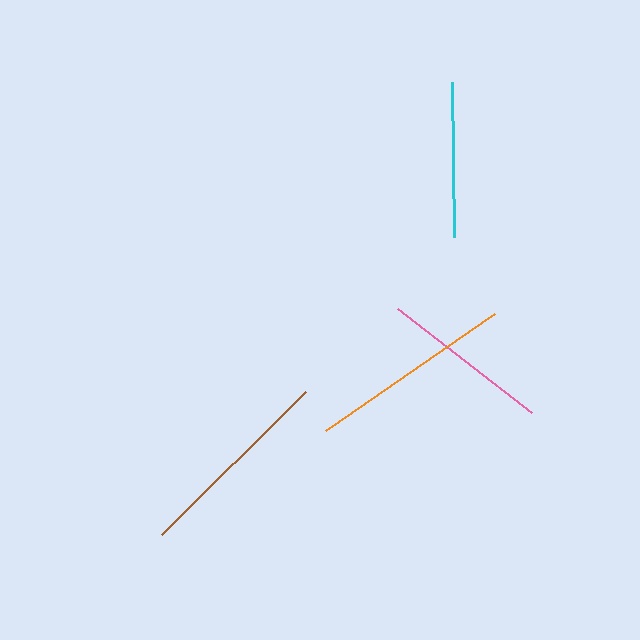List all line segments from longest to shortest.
From longest to shortest: orange, brown, pink, cyan.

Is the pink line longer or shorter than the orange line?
The orange line is longer than the pink line.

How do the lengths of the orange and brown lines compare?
The orange and brown lines are approximately the same length.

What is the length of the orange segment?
The orange segment is approximately 206 pixels long.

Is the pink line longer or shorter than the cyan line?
The pink line is longer than the cyan line.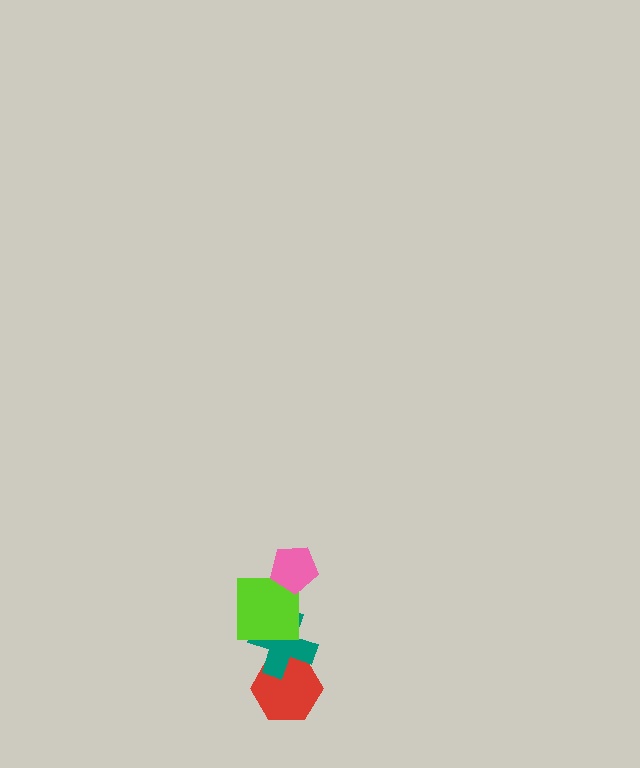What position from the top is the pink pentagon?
The pink pentagon is 1st from the top.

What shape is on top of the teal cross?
The lime square is on top of the teal cross.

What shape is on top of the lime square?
The pink pentagon is on top of the lime square.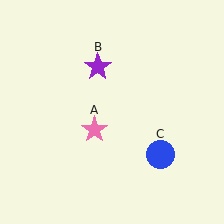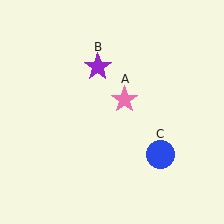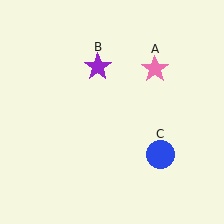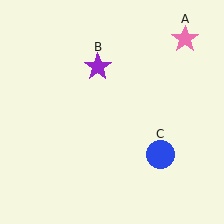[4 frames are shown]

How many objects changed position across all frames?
1 object changed position: pink star (object A).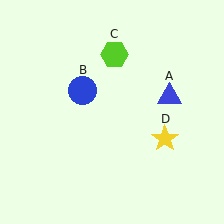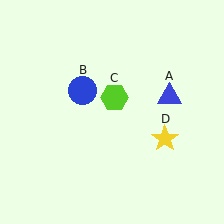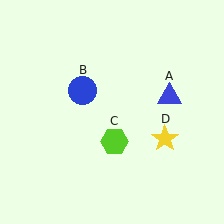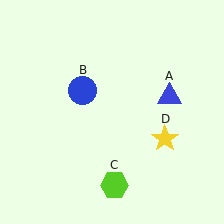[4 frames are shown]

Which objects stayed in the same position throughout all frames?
Blue triangle (object A) and blue circle (object B) and yellow star (object D) remained stationary.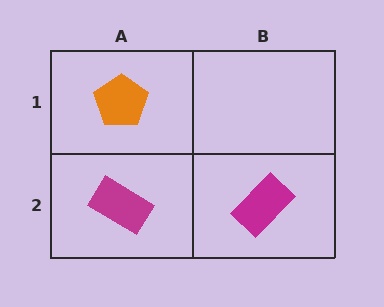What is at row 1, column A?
An orange pentagon.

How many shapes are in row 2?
2 shapes.